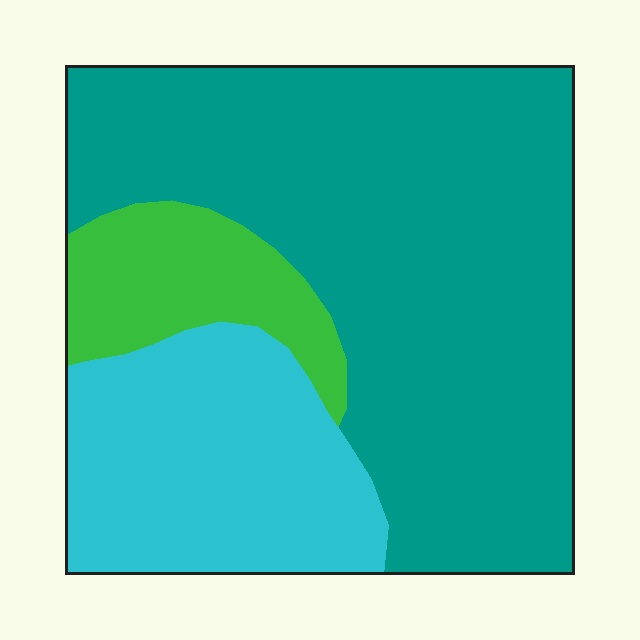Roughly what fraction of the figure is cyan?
Cyan covers around 25% of the figure.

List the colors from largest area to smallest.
From largest to smallest: teal, cyan, green.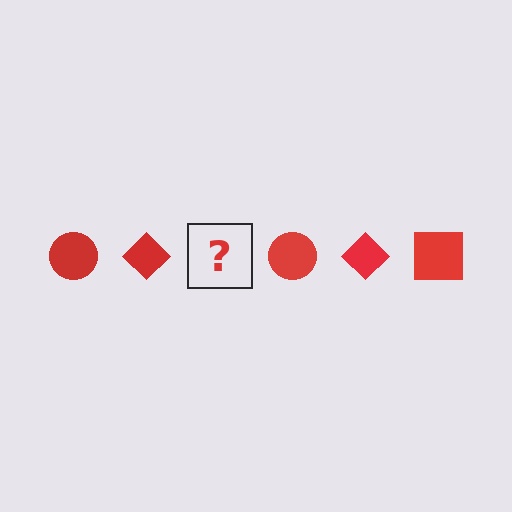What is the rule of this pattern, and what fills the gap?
The rule is that the pattern cycles through circle, diamond, square shapes in red. The gap should be filled with a red square.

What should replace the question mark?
The question mark should be replaced with a red square.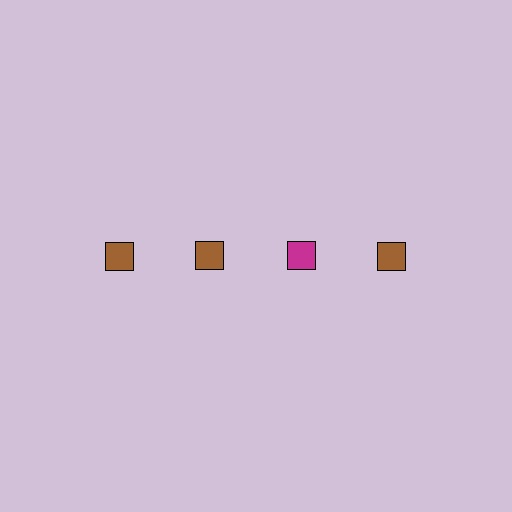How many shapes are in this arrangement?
There are 4 shapes arranged in a grid pattern.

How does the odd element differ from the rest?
It has a different color: magenta instead of brown.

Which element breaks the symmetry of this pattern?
The magenta square in the top row, center column breaks the symmetry. All other shapes are brown squares.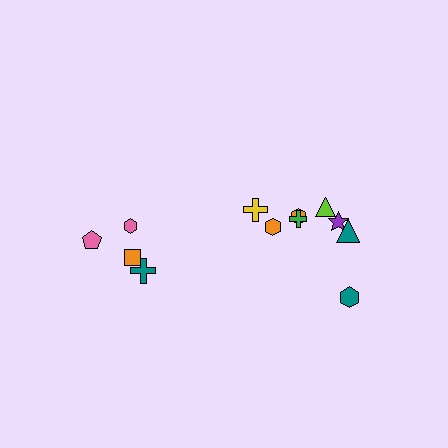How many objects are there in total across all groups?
There are 12 objects.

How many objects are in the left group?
There are 4 objects.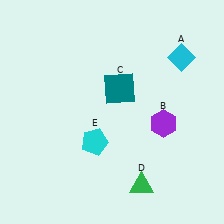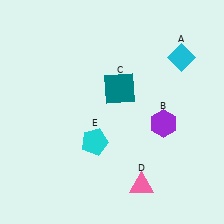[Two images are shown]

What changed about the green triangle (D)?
In Image 1, D is green. In Image 2, it changed to pink.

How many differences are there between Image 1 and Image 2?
There is 1 difference between the two images.